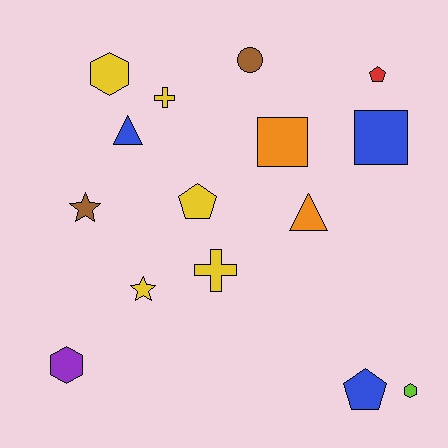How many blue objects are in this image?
There are 3 blue objects.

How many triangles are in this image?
There are 2 triangles.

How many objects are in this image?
There are 15 objects.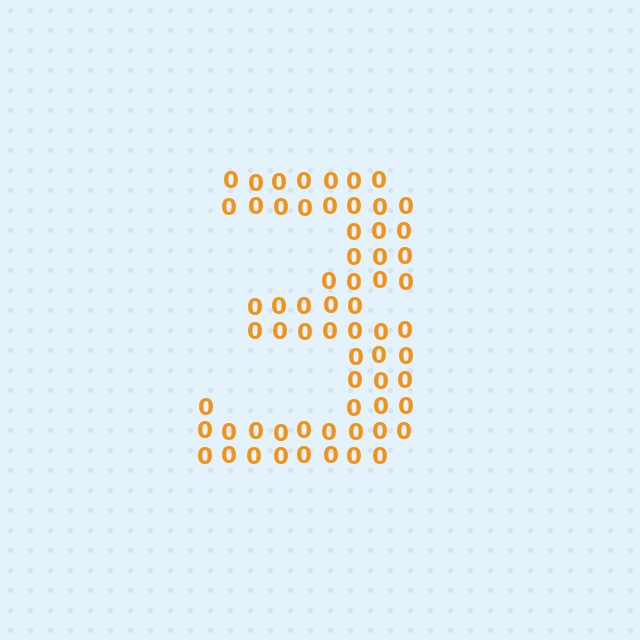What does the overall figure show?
The overall figure shows the digit 3.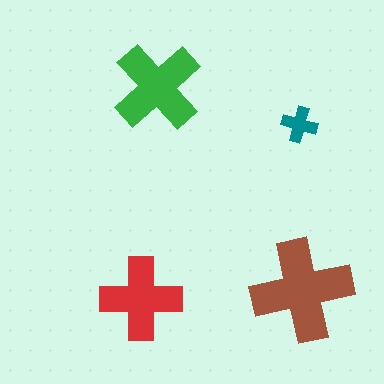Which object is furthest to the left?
The red cross is leftmost.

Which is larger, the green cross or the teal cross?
The green one.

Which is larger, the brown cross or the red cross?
The brown one.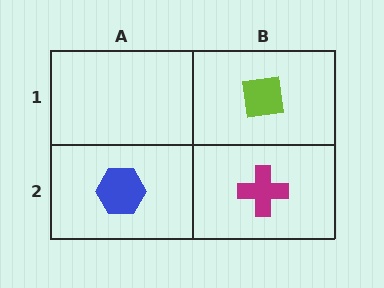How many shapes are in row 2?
2 shapes.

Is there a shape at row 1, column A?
No, that cell is empty.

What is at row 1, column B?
A lime square.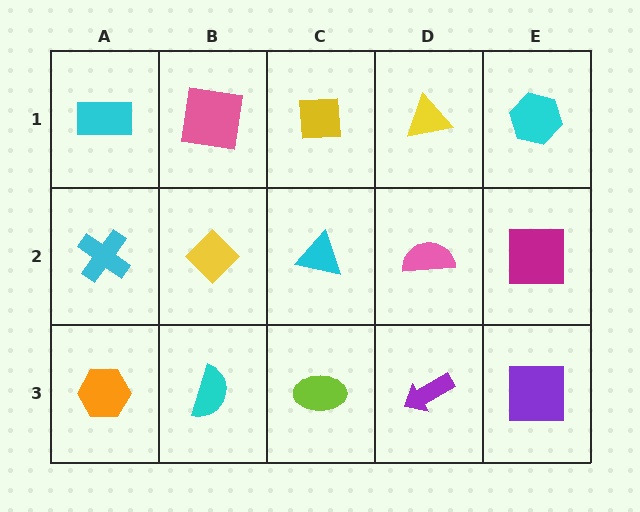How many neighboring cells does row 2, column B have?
4.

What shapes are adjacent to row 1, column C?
A cyan triangle (row 2, column C), a pink square (row 1, column B), a yellow triangle (row 1, column D).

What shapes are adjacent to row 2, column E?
A cyan hexagon (row 1, column E), a purple square (row 3, column E), a pink semicircle (row 2, column D).